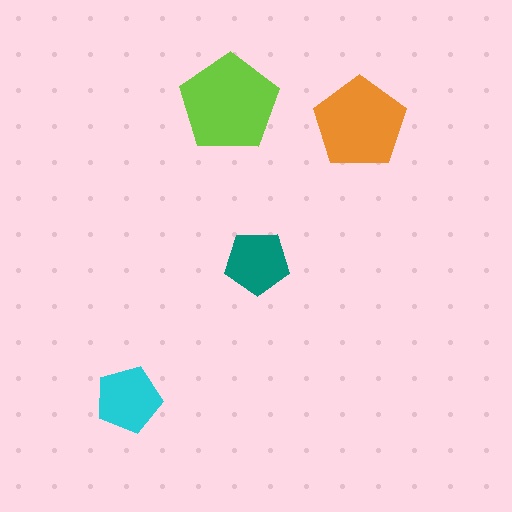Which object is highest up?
The lime pentagon is topmost.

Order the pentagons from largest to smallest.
the lime one, the orange one, the cyan one, the teal one.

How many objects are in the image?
There are 4 objects in the image.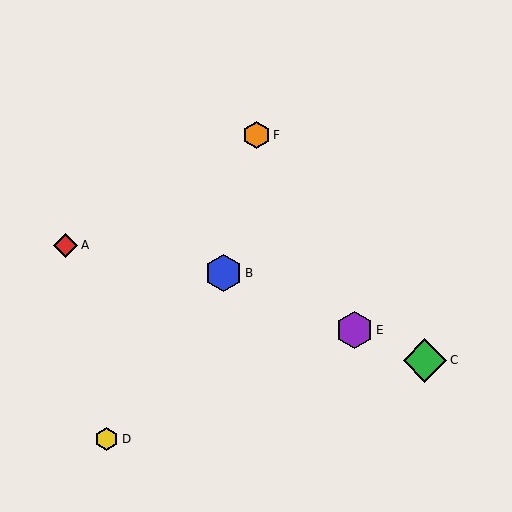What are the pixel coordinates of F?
Object F is at (256, 135).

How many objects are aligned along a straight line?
3 objects (B, C, E) are aligned along a straight line.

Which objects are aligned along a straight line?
Objects B, C, E are aligned along a straight line.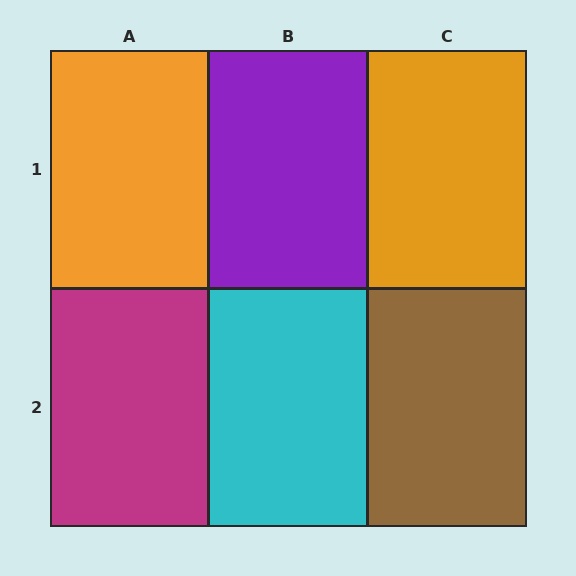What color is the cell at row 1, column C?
Orange.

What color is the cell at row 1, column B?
Purple.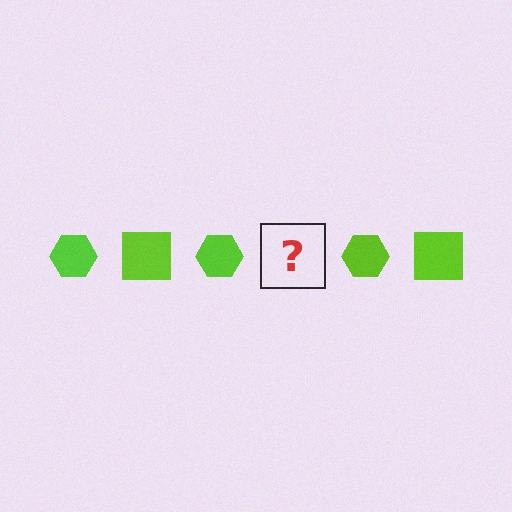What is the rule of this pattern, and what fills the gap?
The rule is that the pattern cycles through hexagon, square shapes in lime. The gap should be filled with a lime square.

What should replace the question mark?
The question mark should be replaced with a lime square.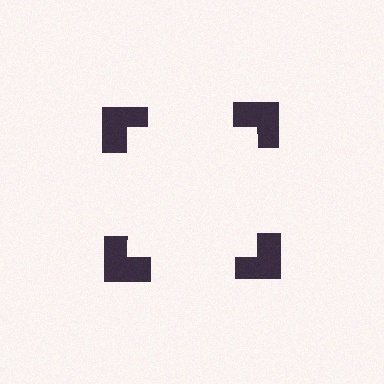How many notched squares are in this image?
There are 4 — one at each vertex of the illusory square.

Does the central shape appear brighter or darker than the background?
It typically appears slightly brighter than the background, even though no actual brightness change is drawn.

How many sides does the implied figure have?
4 sides.